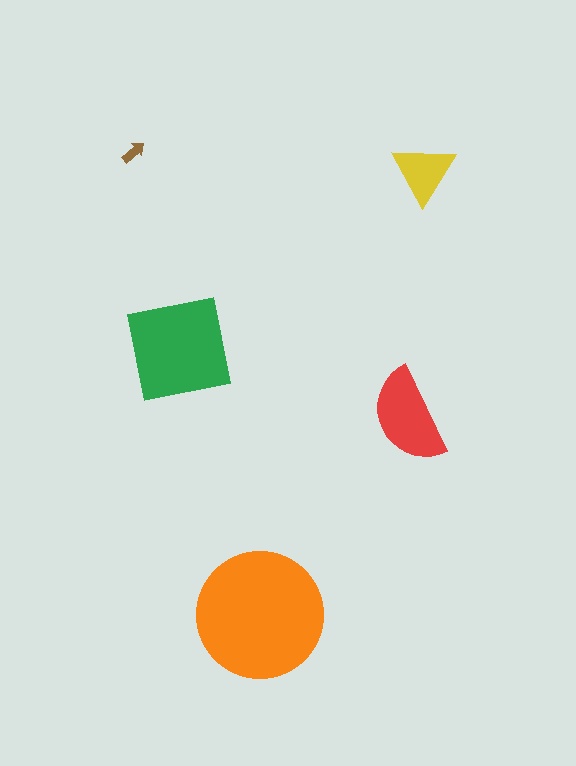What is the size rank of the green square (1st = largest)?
2nd.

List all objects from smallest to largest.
The brown arrow, the yellow triangle, the red semicircle, the green square, the orange circle.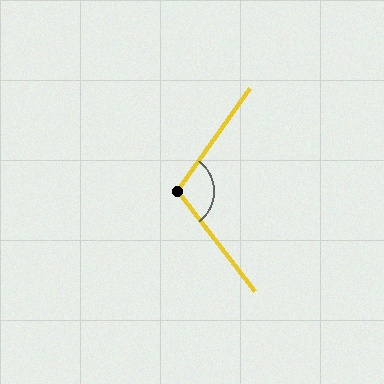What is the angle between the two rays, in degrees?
Approximately 107 degrees.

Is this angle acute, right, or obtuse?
It is obtuse.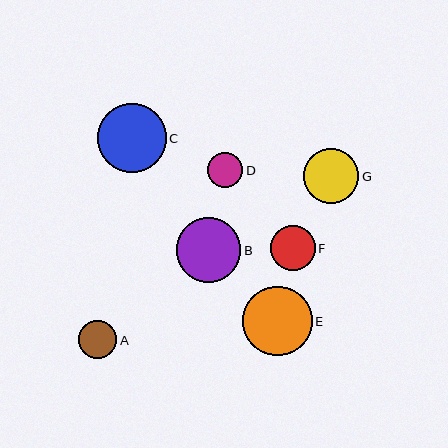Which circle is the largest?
Circle E is the largest with a size of approximately 69 pixels.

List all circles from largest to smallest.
From largest to smallest: E, C, B, G, F, A, D.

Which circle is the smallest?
Circle D is the smallest with a size of approximately 35 pixels.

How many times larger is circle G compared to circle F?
Circle G is approximately 1.2 times the size of circle F.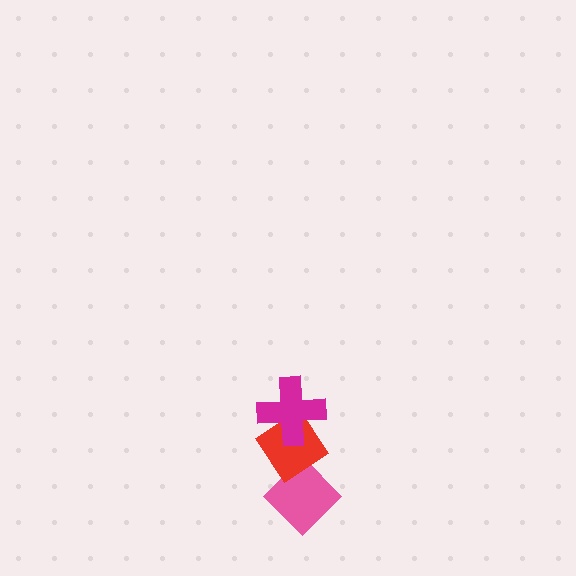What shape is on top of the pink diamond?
The red diamond is on top of the pink diamond.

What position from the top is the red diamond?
The red diamond is 2nd from the top.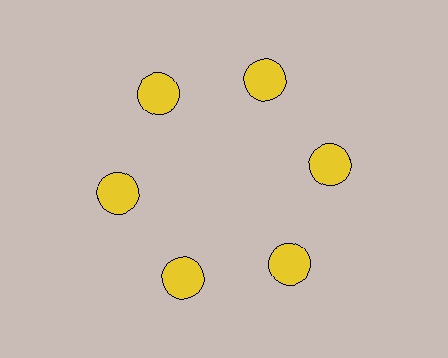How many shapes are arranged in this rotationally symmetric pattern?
There are 6 shapes, arranged in 6 groups of 1.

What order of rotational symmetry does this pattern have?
This pattern has 6-fold rotational symmetry.